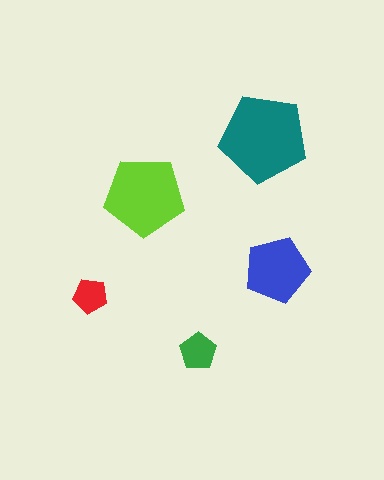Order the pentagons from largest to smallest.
the teal one, the lime one, the blue one, the green one, the red one.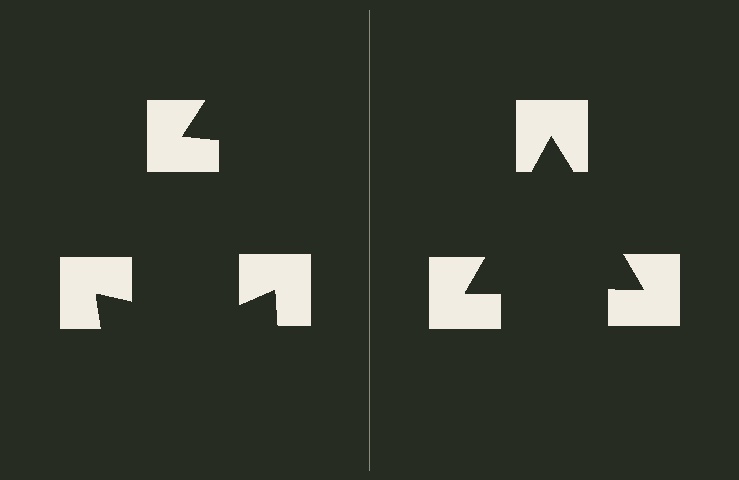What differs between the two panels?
The notched squares are positioned identically on both sides; only the wedge orientations differ. On the right they align to a triangle; on the left they are misaligned.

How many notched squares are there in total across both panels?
6 — 3 on each side.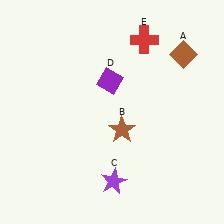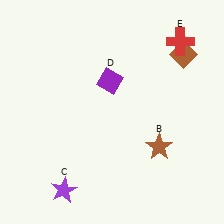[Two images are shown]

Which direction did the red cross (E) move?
The red cross (E) moved right.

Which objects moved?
The objects that moved are: the brown star (B), the purple star (C), the red cross (E).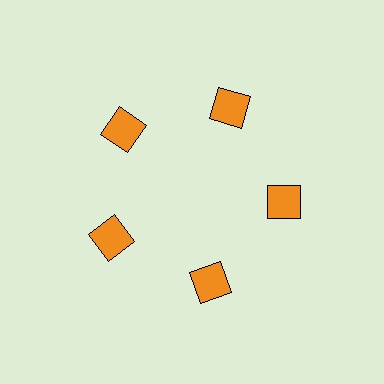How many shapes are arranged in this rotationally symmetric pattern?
There are 5 shapes, arranged in 5 groups of 1.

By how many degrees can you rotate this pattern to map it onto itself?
The pattern maps onto itself every 72 degrees of rotation.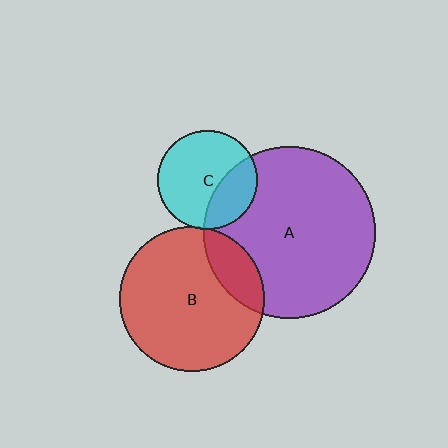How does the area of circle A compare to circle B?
Approximately 1.4 times.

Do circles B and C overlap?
Yes.